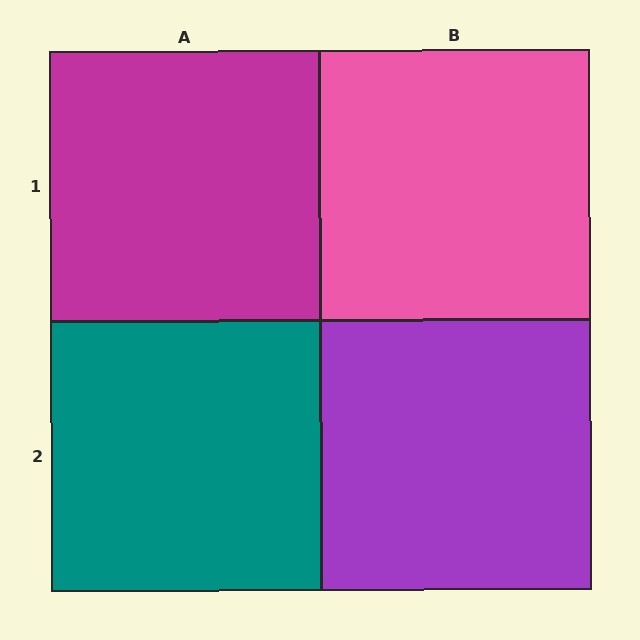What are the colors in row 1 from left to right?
Magenta, pink.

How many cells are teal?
1 cell is teal.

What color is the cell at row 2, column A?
Teal.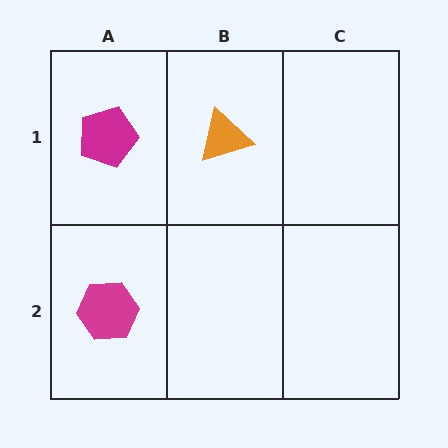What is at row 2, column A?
A magenta hexagon.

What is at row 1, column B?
An orange triangle.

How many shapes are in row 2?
1 shape.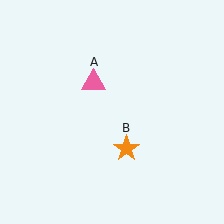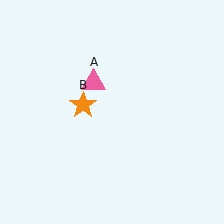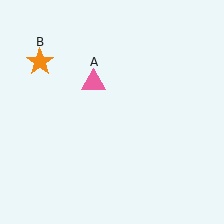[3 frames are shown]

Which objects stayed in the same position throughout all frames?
Pink triangle (object A) remained stationary.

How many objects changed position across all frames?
1 object changed position: orange star (object B).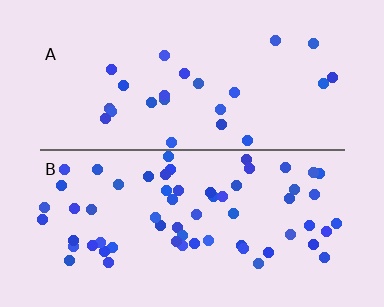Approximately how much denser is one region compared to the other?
Approximately 2.6× — region B over region A.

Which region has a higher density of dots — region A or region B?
B (the bottom).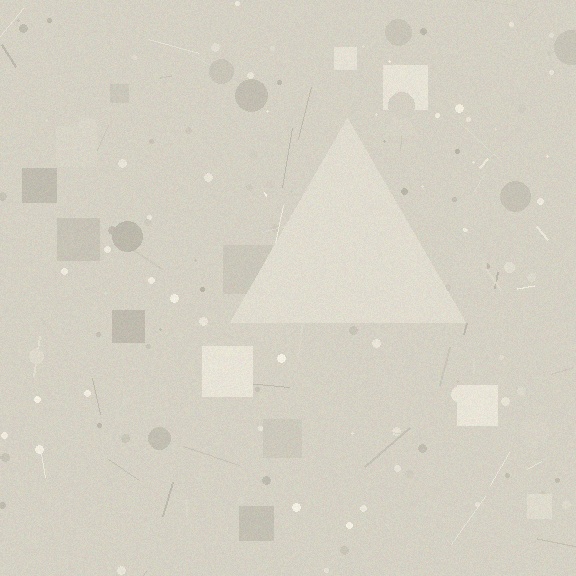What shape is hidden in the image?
A triangle is hidden in the image.